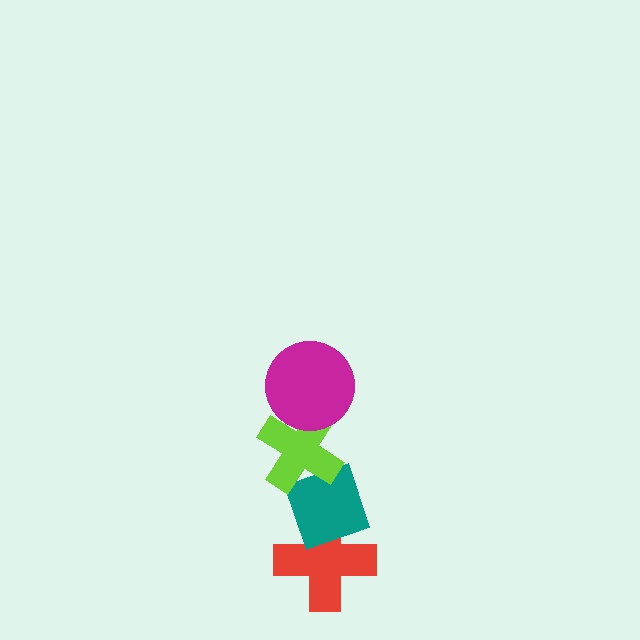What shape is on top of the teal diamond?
The lime cross is on top of the teal diamond.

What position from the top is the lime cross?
The lime cross is 2nd from the top.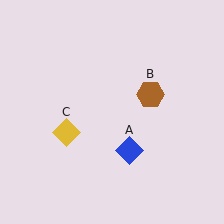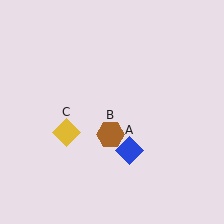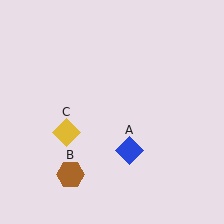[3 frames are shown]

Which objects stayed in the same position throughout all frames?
Blue diamond (object A) and yellow diamond (object C) remained stationary.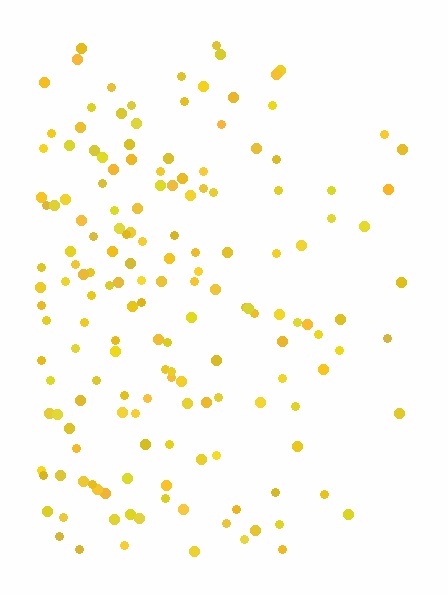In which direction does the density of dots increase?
From right to left, with the left side densest.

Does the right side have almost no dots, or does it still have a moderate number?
Still a moderate number, just noticeably fewer than the left.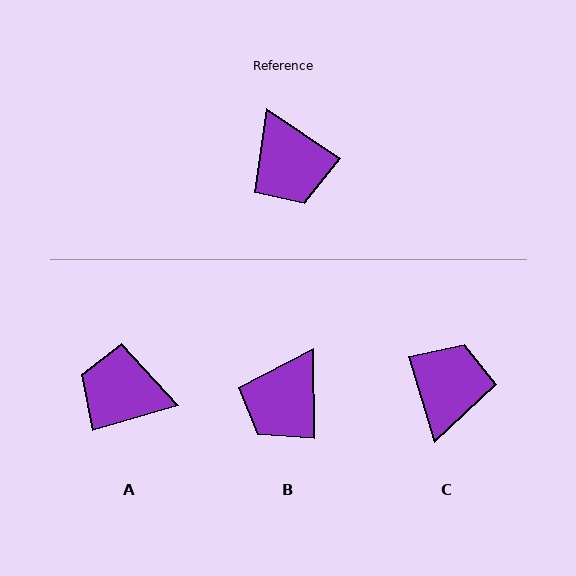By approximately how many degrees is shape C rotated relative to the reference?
Approximately 141 degrees counter-clockwise.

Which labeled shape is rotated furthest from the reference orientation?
C, about 141 degrees away.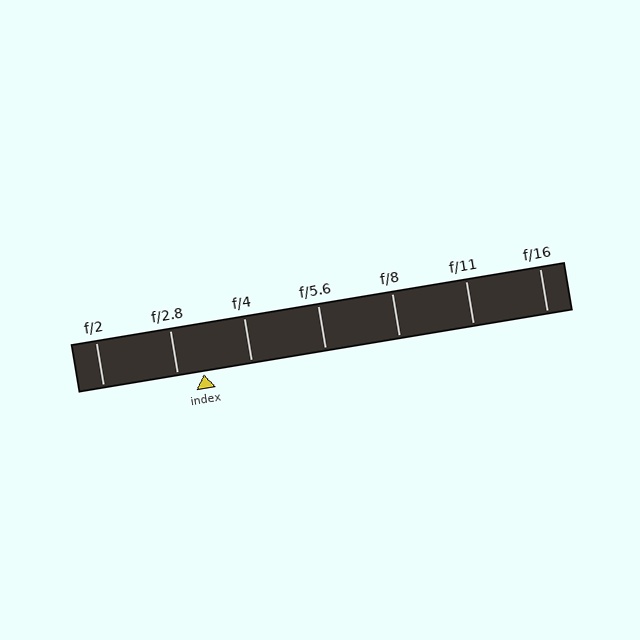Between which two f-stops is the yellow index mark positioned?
The index mark is between f/2.8 and f/4.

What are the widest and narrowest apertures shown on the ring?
The widest aperture shown is f/2 and the narrowest is f/16.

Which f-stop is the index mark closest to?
The index mark is closest to f/2.8.